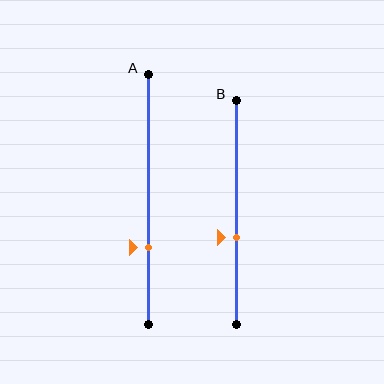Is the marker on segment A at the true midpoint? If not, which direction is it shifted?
No, the marker on segment A is shifted downward by about 19% of the segment length.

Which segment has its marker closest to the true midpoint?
Segment B has its marker closest to the true midpoint.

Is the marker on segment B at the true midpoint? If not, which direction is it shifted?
No, the marker on segment B is shifted downward by about 11% of the segment length.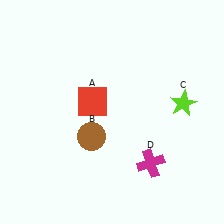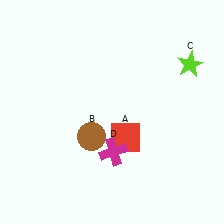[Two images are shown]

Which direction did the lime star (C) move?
The lime star (C) moved up.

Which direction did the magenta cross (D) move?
The magenta cross (D) moved left.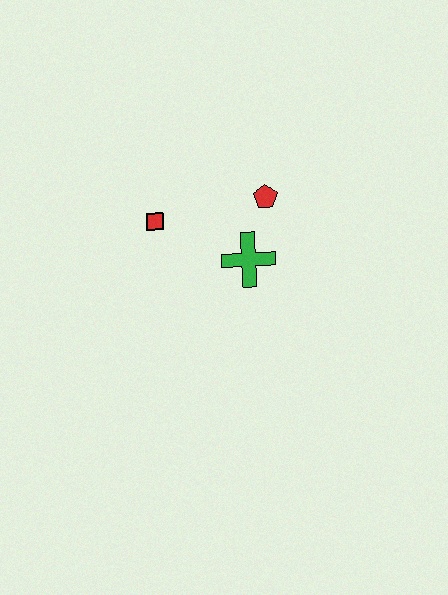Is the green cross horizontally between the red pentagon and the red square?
Yes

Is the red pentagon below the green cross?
No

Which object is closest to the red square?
The green cross is closest to the red square.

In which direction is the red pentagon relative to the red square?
The red pentagon is to the right of the red square.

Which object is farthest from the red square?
The red pentagon is farthest from the red square.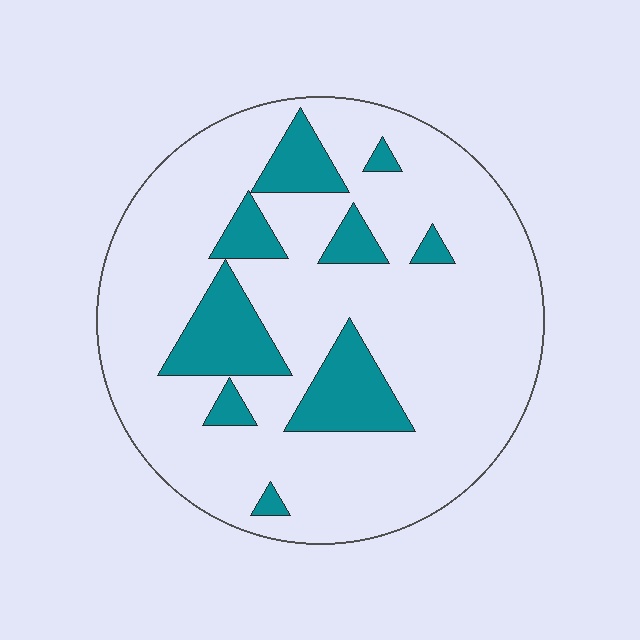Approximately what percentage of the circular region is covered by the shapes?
Approximately 20%.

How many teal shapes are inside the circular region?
9.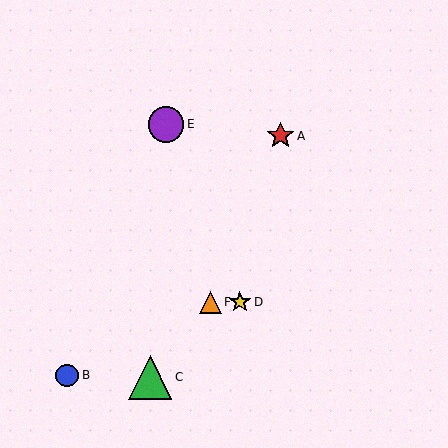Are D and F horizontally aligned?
Yes, both are at y≈302.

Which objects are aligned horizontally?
Objects D, F are aligned horizontally.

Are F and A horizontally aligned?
No, F is at y≈302 and A is at y≈136.